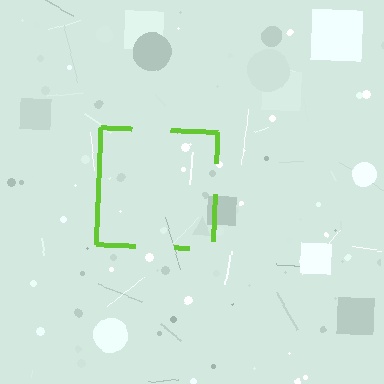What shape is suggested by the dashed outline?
The dashed outline suggests a square.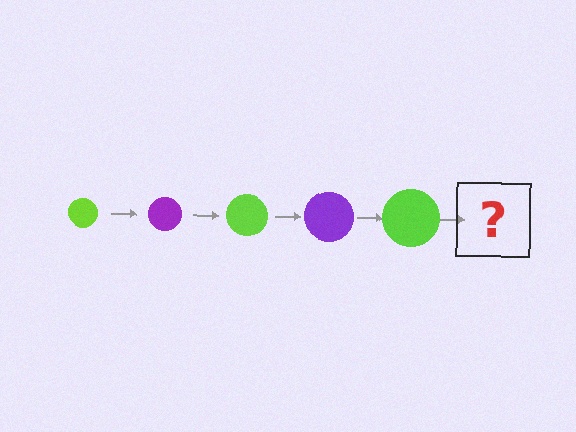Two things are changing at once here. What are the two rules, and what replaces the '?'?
The two rules are that the circle grows larger each step and the color cycles through lime and purple. The '?' should be a purple circle, larger than the previous one.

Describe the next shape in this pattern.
It should be a purple circle, larger than the previous one.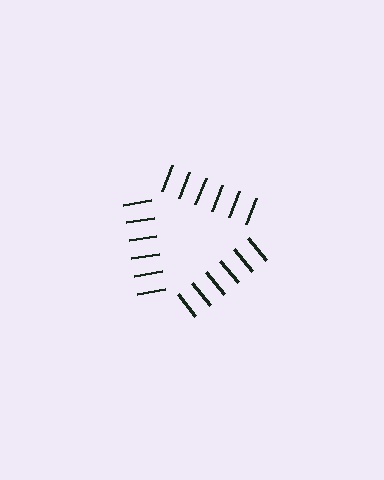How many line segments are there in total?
18 — 6 along each of the 3 edges.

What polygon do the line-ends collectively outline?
An illusory triangle — the line segments terminate on its edges but no continuous stroke is drawn.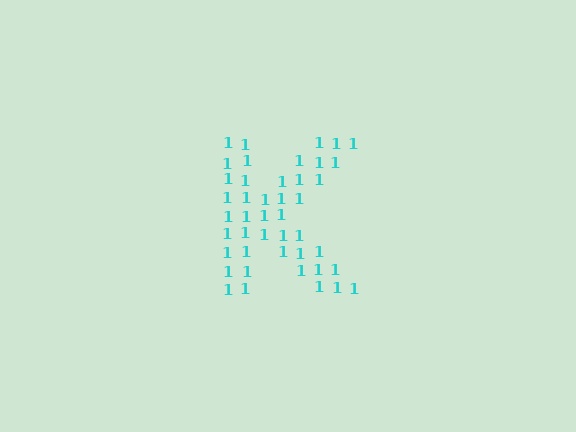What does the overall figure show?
The overall figure shows the letter K.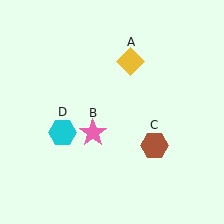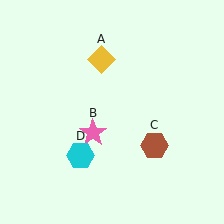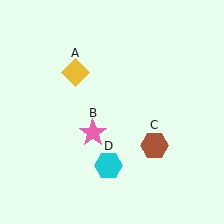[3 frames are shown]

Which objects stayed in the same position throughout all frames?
Pink star (object B) and brown hexagon (object C) remained stationary.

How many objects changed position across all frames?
2 objects changed position: yellow diamond (object A), cyan hexagon (object D).